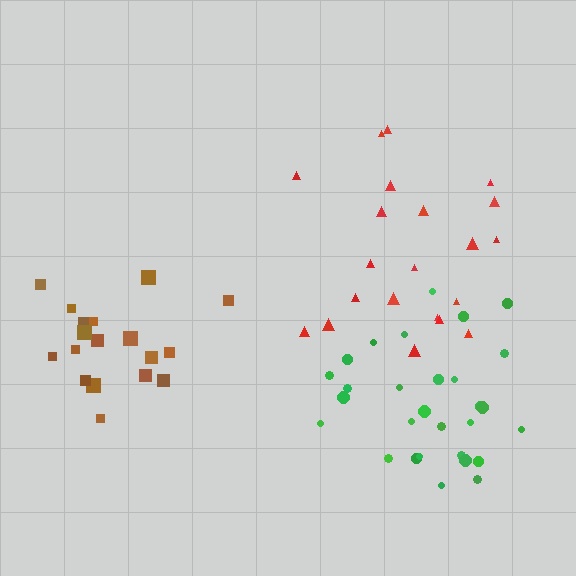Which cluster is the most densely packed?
Green.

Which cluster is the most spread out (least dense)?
Red.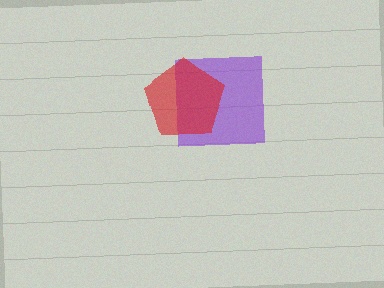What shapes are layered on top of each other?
The layered shapes are: a purple square, a red pentagon.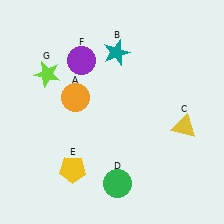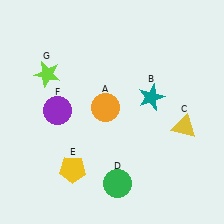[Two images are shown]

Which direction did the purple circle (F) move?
The purple circle (F) moved down.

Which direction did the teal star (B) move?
The teal star (B) moved down.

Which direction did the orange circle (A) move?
The orange circle (A) moved right.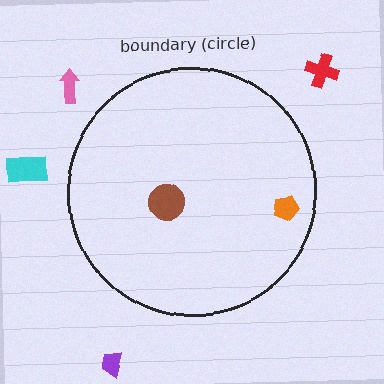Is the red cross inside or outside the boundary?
Outside.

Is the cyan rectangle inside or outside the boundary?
Outside.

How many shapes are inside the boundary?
2 inside, 4 outside.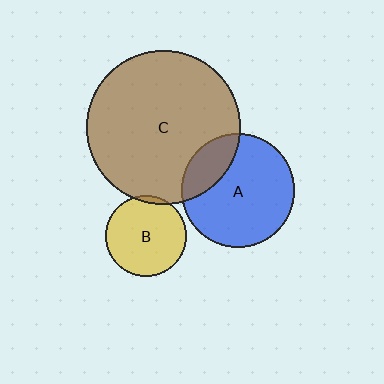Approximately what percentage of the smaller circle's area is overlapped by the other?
Approximately 20%.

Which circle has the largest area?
Circle C (brown).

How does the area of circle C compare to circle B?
Approximately 3.6 times.